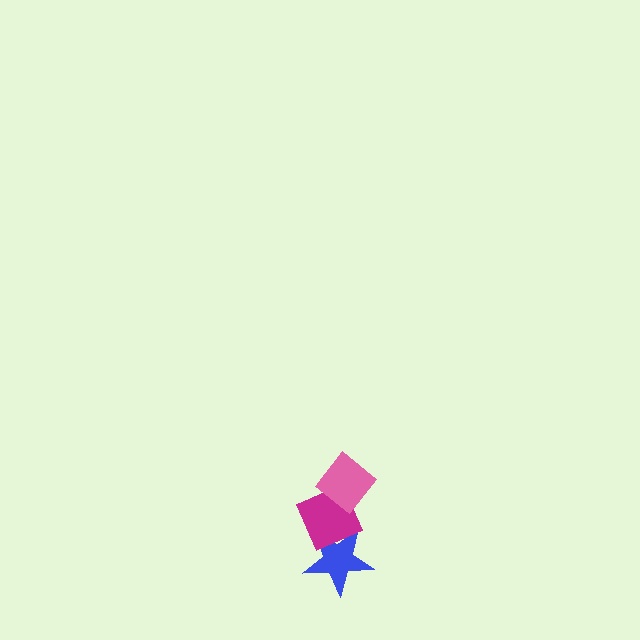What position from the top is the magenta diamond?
The magenta diamond is 2nd from the top.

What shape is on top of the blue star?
The magenta diamond is on top of the blue star.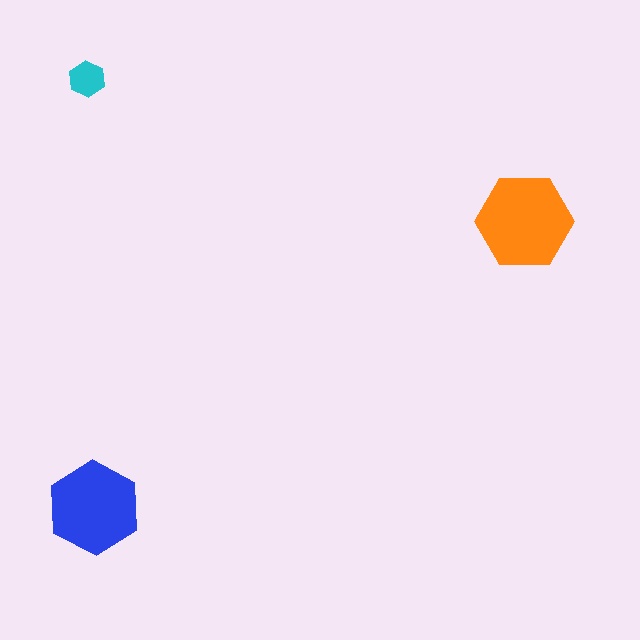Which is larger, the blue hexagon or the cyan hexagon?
The blue one.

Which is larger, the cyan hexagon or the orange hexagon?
The orange one.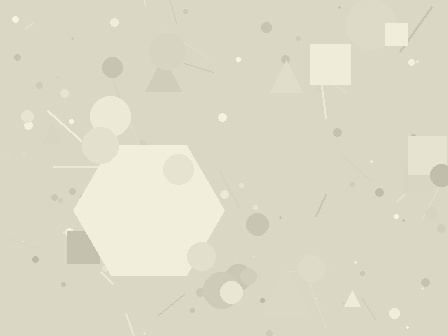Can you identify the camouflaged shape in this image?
The camouflaged shape is a hexagon.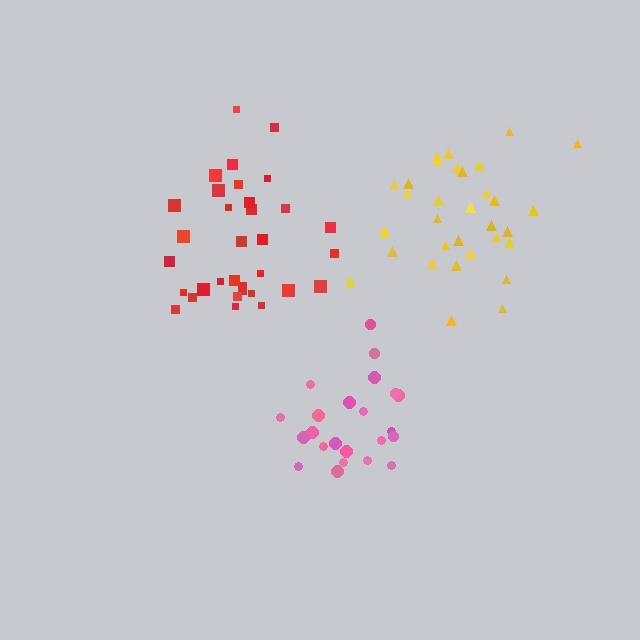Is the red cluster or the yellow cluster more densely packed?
Yellow.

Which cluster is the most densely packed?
Pink.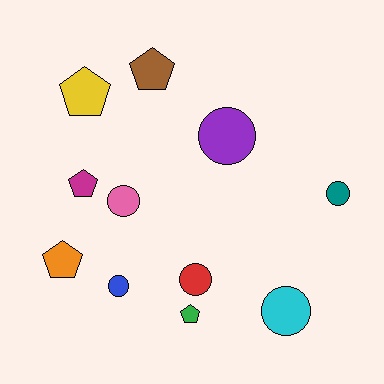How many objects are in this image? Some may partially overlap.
There are 11 objects.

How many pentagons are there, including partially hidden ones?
There are 5 pentagons.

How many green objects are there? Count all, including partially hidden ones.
There is 1 green object.